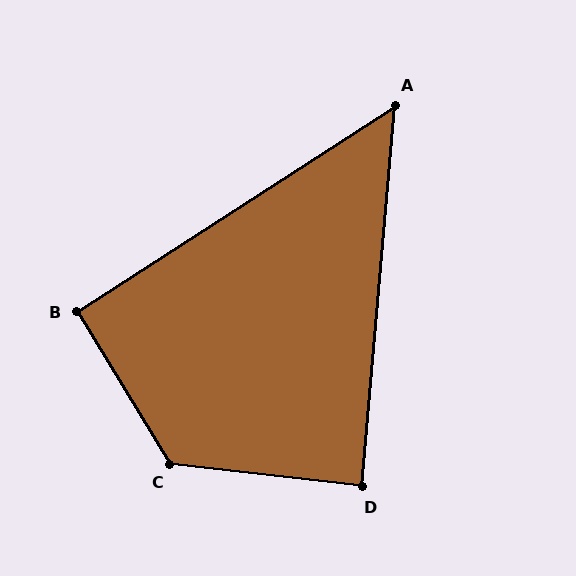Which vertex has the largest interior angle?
C, at approximately 128 degrees.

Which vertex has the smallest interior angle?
A, at approximately 52 degrees.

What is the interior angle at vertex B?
Approximately 92 degrees (approximately right).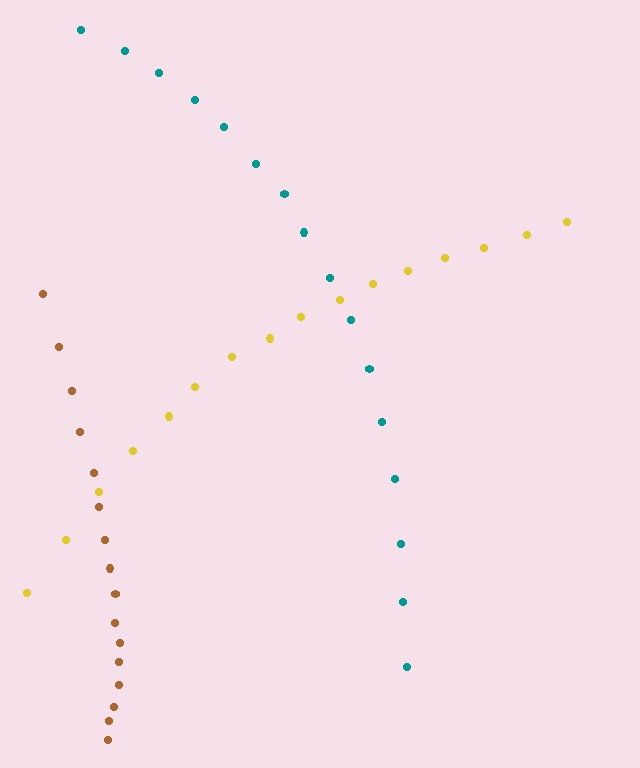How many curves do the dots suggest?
There are 3 distinct paths.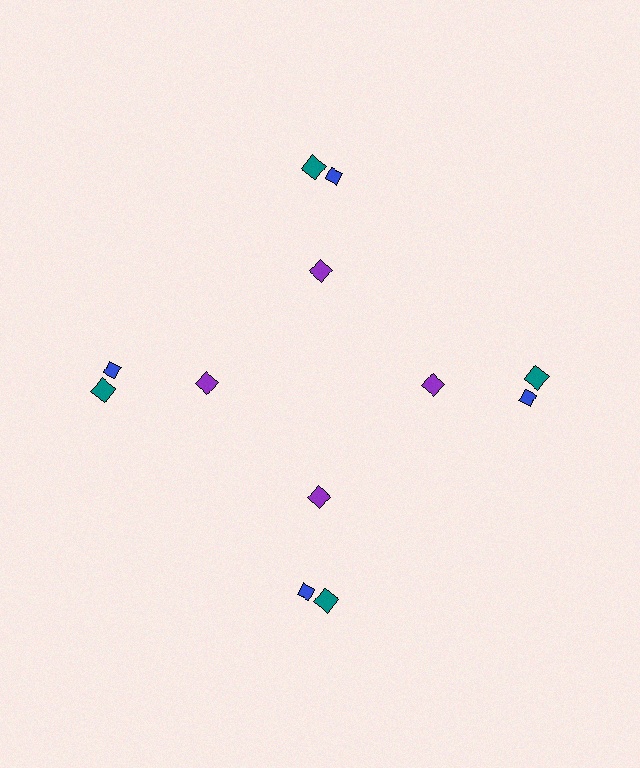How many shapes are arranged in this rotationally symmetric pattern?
There are 12 shapes, arranged in 4 groups of 3.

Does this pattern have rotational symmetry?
Yes, this pattern has 4-fold rotational symmetry. It looks the same after rotating 90 degrees around the center.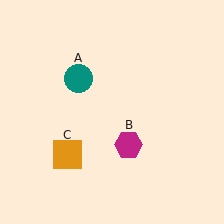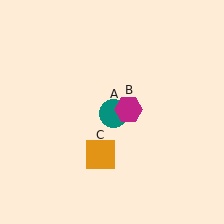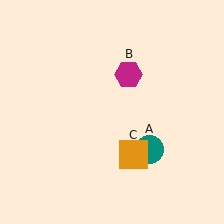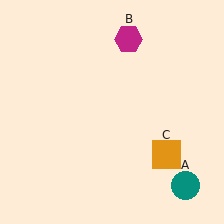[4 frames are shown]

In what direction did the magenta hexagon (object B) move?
The magenta hexagon (object B) moved up.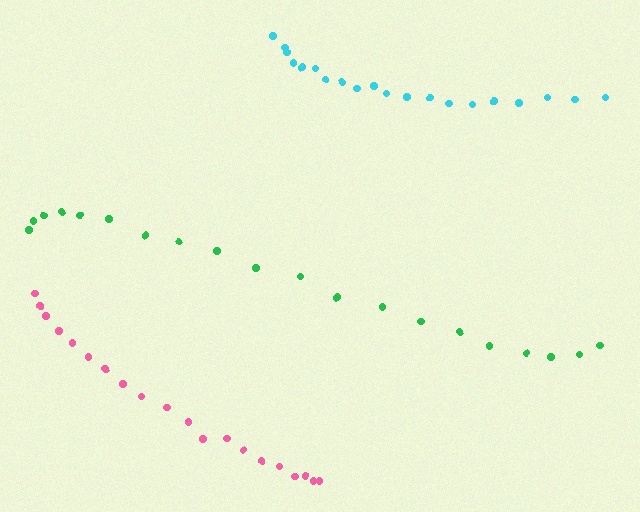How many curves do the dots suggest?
There are 3 distinct paths.